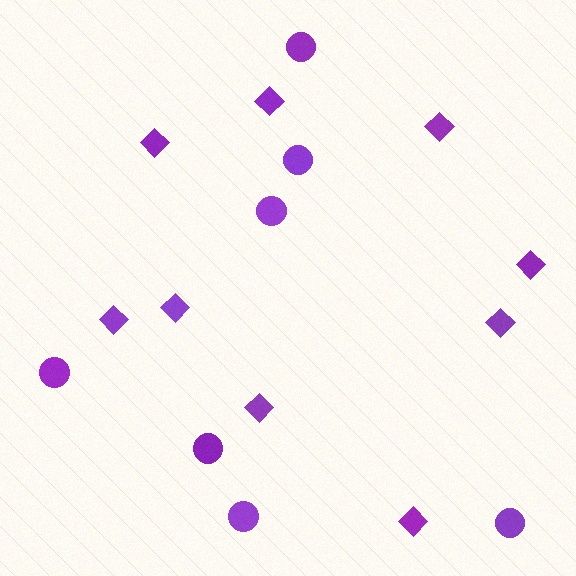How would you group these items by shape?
There are 2 groups: one group of diamonds (9) and one group of circles (7).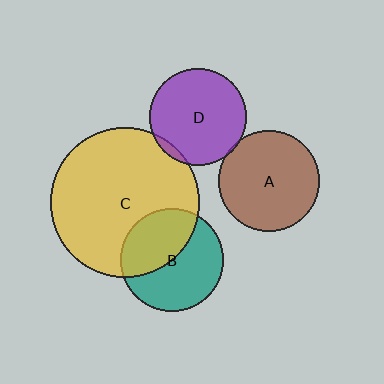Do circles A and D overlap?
Yes.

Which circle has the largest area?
Circle C (yellow).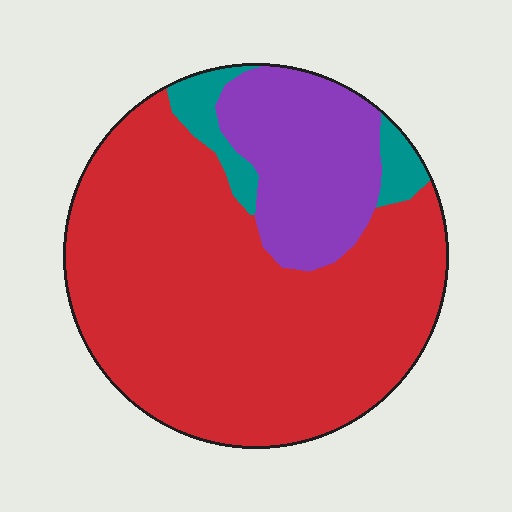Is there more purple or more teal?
Purple.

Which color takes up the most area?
Red, at roughly 70%.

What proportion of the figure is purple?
Purple covers roughly 20% of the figure.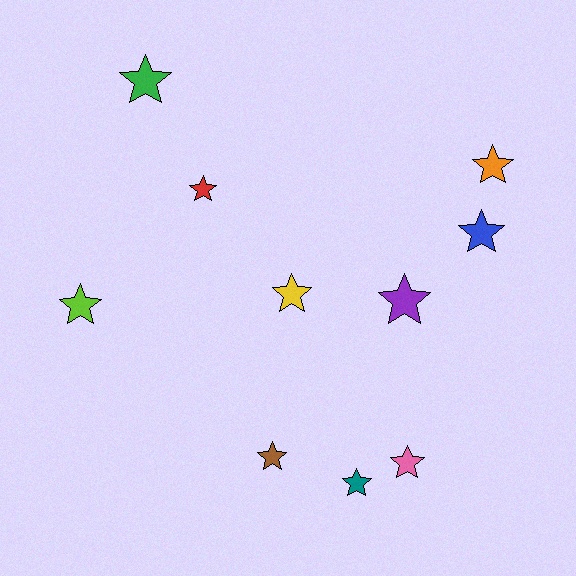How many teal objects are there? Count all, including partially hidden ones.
There is 1 teal object.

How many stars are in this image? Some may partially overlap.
There are 10 stars.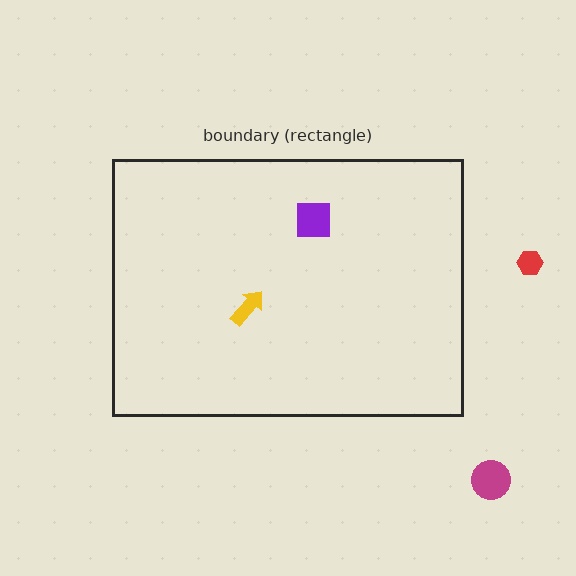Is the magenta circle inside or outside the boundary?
Outside.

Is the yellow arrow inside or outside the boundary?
Inside.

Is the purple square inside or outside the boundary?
Inside.